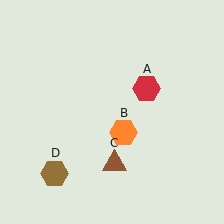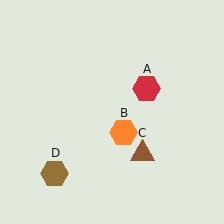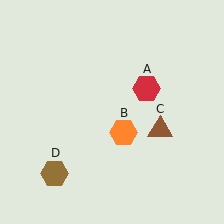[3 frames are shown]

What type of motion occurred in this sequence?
The brown triangle (object C) rotated counterclockwise around the center of the scene.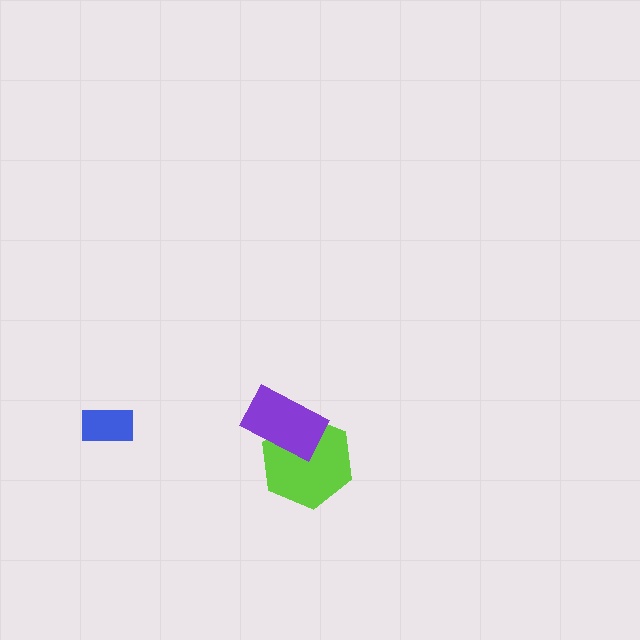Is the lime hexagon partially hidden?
Yes, it is partially covered by another shape.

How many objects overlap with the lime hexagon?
1 object overlaps with the lime hexagon.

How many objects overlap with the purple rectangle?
1 object overlaps with the purple rectangle.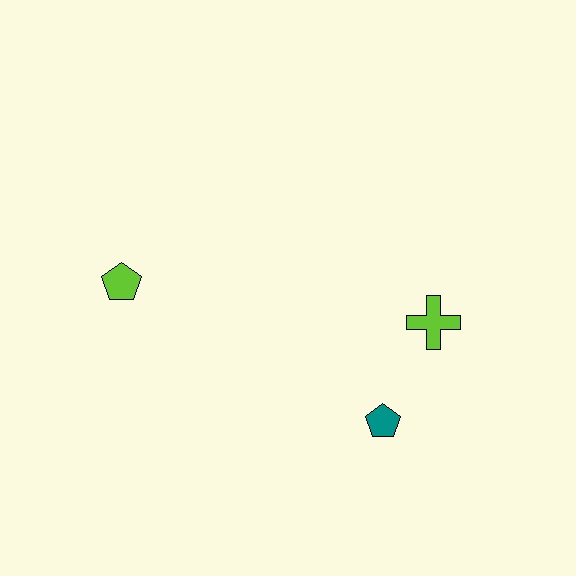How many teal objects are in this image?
There is 1 teal object.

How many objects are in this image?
There are 3 objects.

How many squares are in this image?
There are no squares.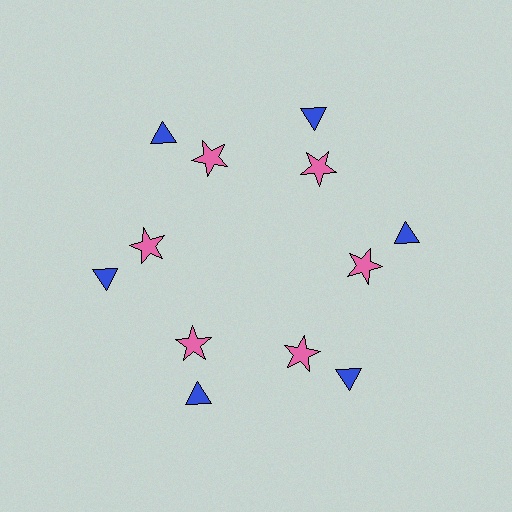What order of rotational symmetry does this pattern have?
This pattern has 6-fold rotational symmetry.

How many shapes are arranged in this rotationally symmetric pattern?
There are 12 shapes, arranged in 6 groups of 2.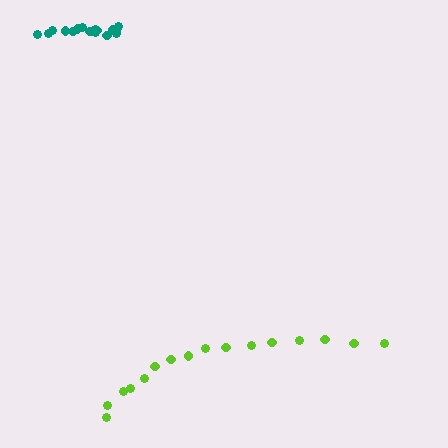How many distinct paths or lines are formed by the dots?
There are 2 distinct paths.